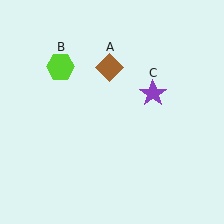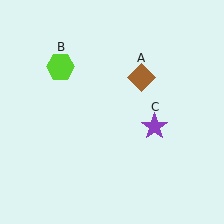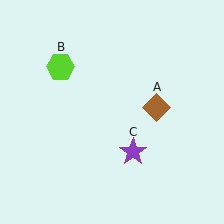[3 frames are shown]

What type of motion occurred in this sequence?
The brown diamond (object A), purple star (object C) rotated clockwise around the center of the scene.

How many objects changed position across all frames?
2 objects changed position: brown diamond (object A), purple star (object C).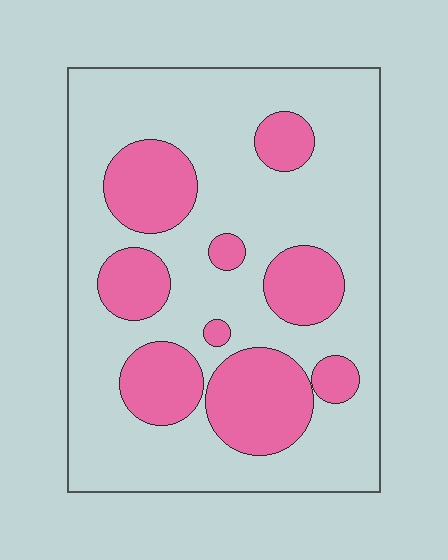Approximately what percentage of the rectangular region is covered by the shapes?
Approximately 30%.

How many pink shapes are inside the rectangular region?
9.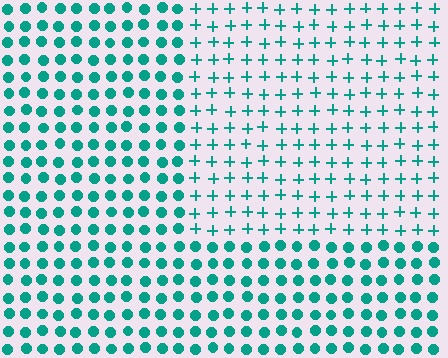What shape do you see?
I see a rectangle.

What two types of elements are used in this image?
The image uses plus signs inside the rectangle region and circles outside it.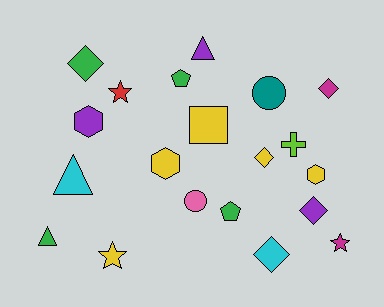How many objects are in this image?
There are 20 objects.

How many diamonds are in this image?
There are 5 diamonds.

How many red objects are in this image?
There is 1 red object.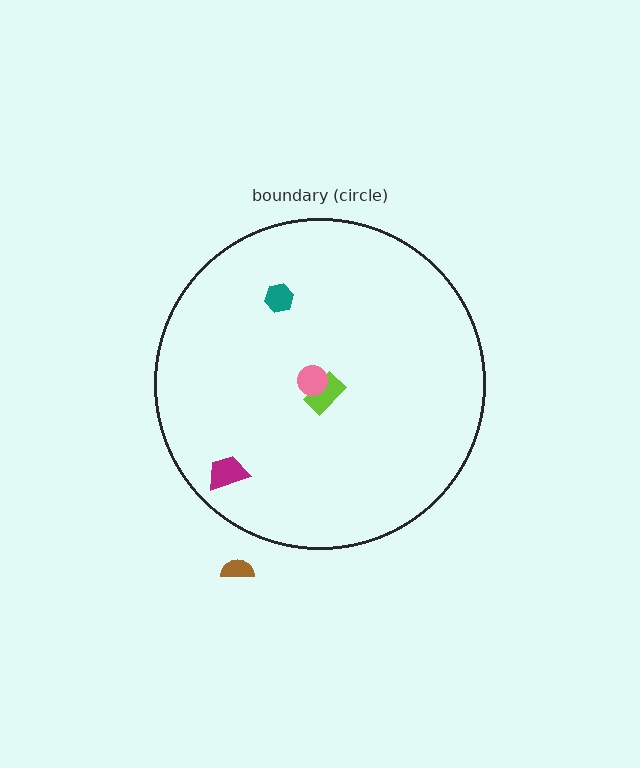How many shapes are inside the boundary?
4 inside, 1 outside.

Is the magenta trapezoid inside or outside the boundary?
Inside.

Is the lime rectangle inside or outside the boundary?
Inside.